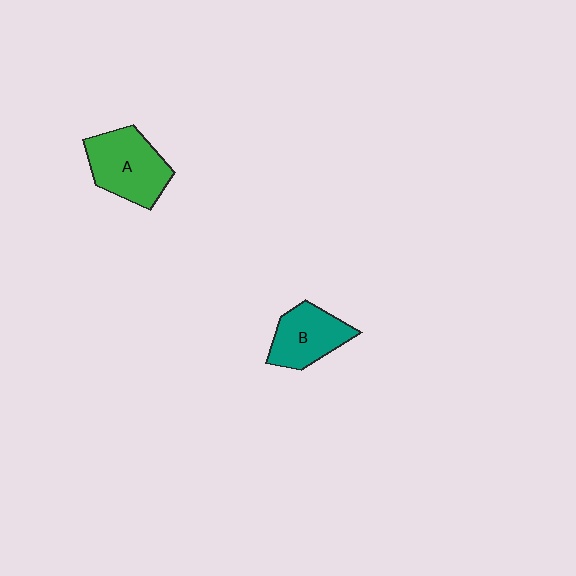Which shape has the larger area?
Shape A (green).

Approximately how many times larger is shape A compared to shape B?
Approximately 1.3 times.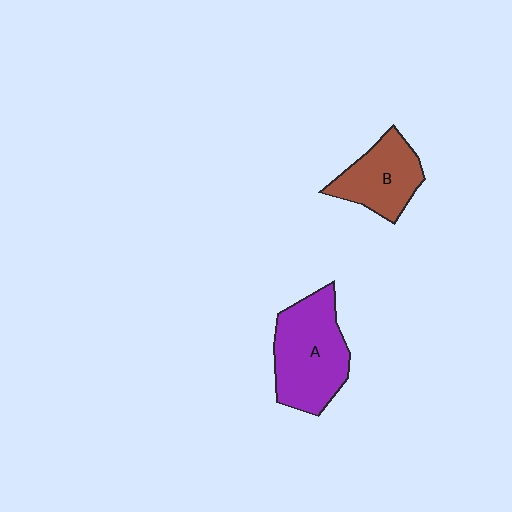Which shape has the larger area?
Shape A (purple).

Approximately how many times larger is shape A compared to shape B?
Approximately 1.4 times.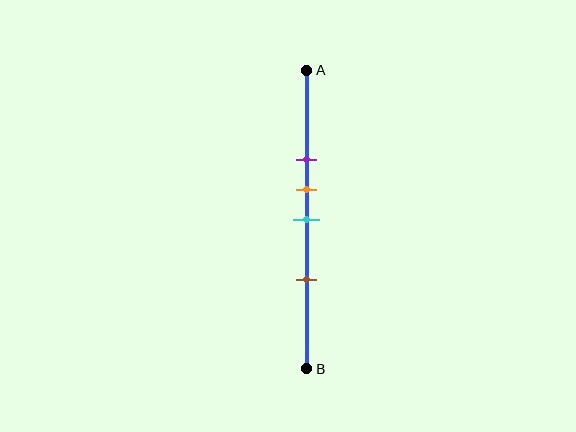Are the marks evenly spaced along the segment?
No, the marks are not evenly spaced.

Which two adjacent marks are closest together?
The orange and cyan marks are the closest adjacent pair.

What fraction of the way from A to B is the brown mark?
The brown mark is approximately 70% (0.7) of the way from A to B.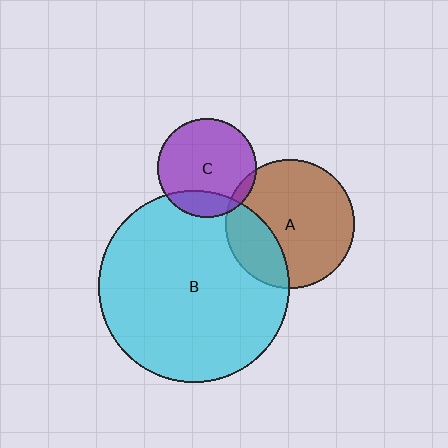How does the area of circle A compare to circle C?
Approximately 1.7 times.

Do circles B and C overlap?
Yes.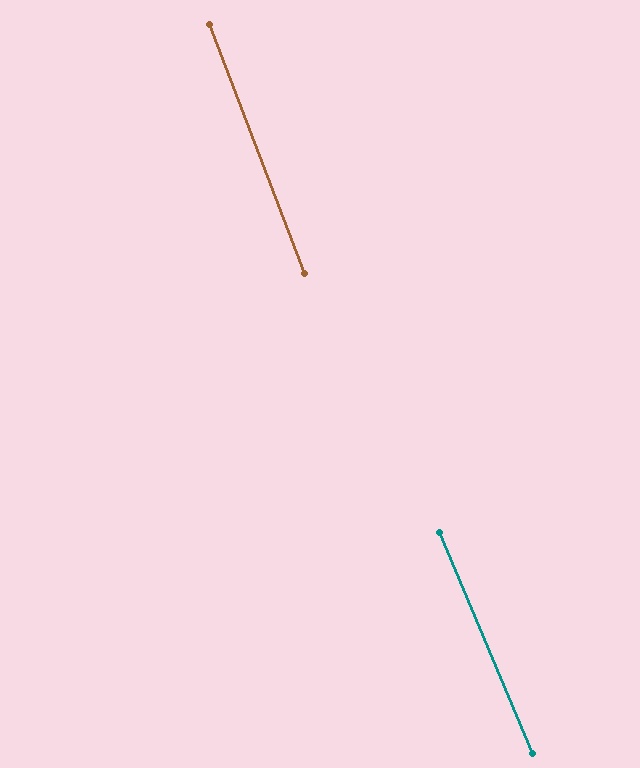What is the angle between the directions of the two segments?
Approximately 2 degrees.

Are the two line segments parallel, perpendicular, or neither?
Parallel — their directions differ by only 1.7°.